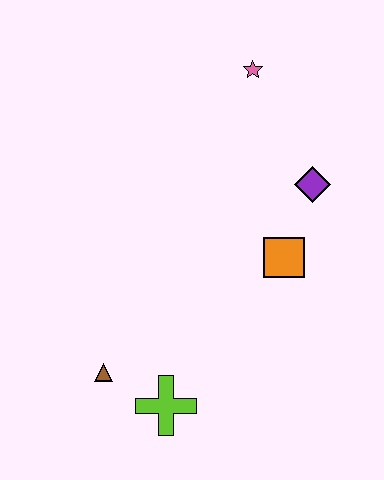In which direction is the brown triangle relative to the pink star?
The brown triangle is below the pink star.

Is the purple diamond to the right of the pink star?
Yes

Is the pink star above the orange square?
Yes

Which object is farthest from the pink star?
The lime cross is farthest from the pink star.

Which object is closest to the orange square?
The purple diamond is closest to the orange square.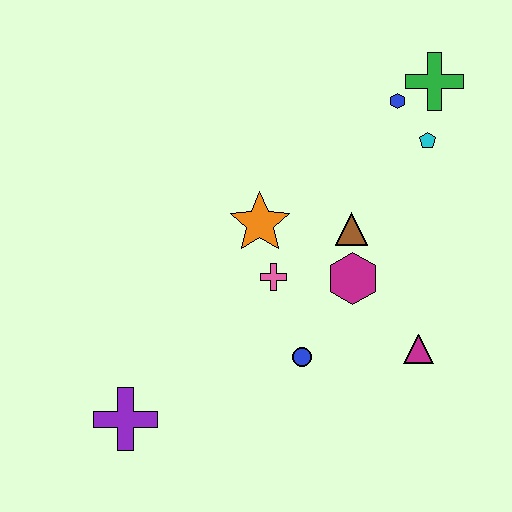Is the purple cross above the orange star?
No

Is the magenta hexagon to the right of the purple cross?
Yes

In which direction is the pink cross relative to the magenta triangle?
The pink cross is to the left of the magenta triangle.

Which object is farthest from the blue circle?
The green cross is farthest from the blue circle.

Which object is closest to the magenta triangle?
The magenta hexagon is closest to the magenta triangle.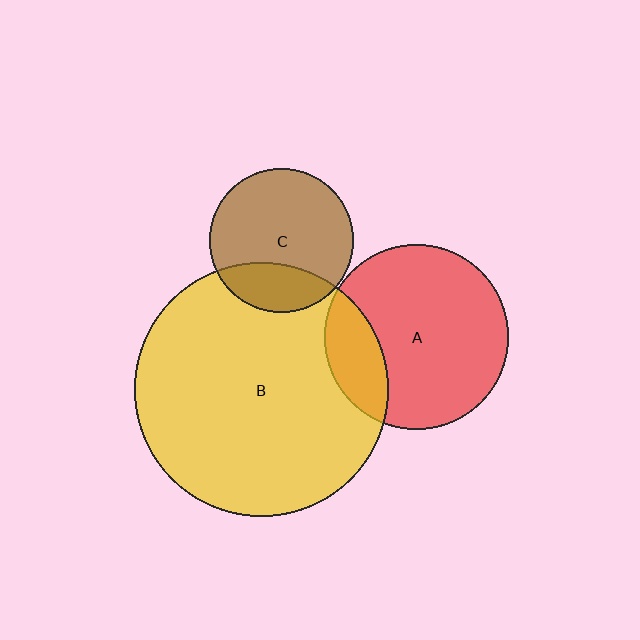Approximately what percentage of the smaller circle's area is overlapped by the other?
Approximately 25%.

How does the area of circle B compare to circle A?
Approximately 1.9 times.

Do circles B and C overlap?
Yes.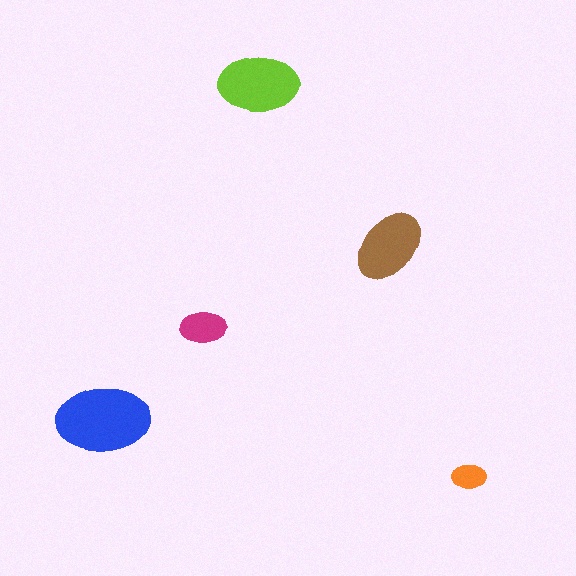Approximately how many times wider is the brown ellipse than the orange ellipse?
About 2 times wider.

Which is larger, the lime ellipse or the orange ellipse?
The lime one.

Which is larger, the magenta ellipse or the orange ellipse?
The magenta one.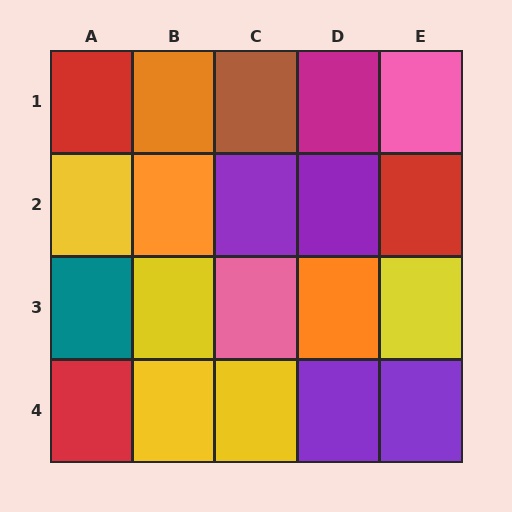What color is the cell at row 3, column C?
Pink.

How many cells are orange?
3 cells are orange.